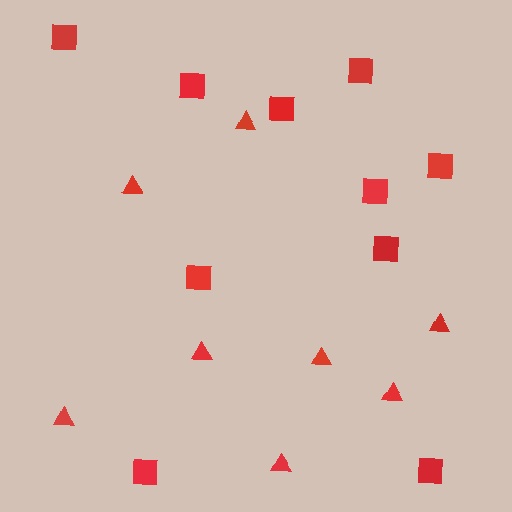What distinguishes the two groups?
There are 2 groups: one group of triangles (8) and one group of squares (10).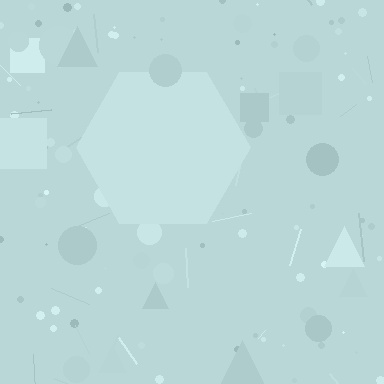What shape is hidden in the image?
A hexagon is hidden in the image.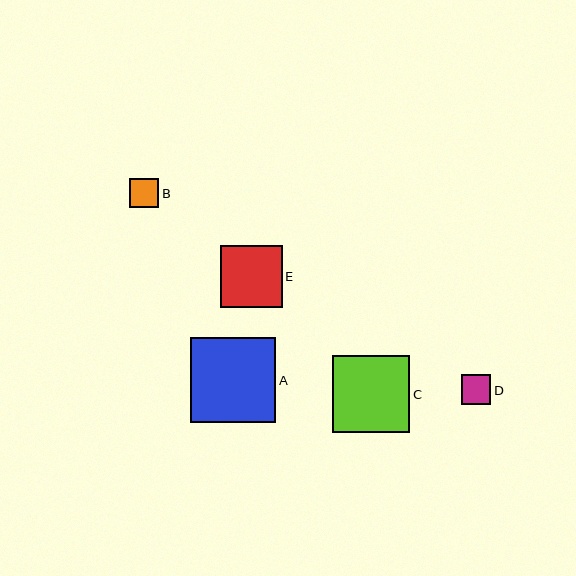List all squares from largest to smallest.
From largest to smallest: A, C, E, D, B.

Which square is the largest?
Square A is the largest with a size of approximately 85 pixels.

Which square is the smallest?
Square B is the smallest with a size of approximately 29 pixels.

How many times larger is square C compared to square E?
Square C is approximately 1.3 times the size of square E.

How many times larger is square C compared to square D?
Square C is approximately 2.6 times the size of square D.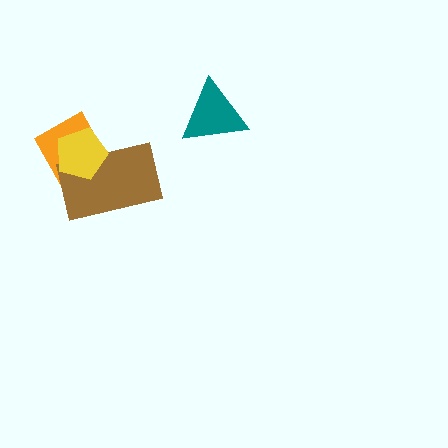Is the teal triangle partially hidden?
No, no other shape covers it.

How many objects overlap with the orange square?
2 objects overlap with the orange square.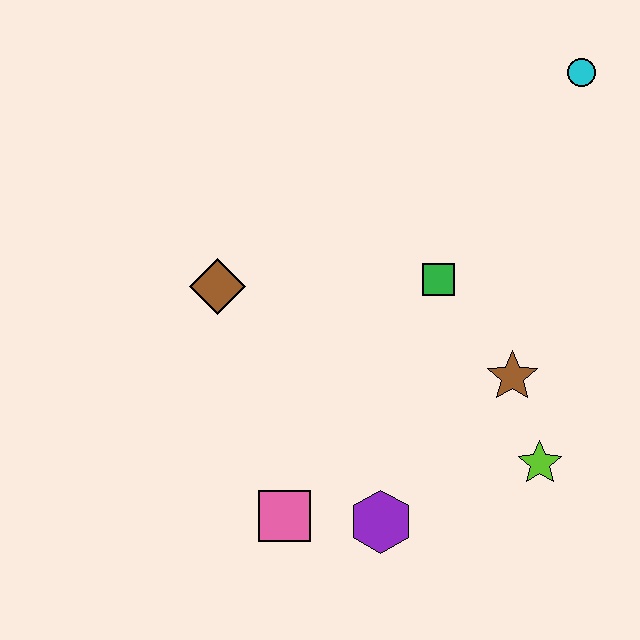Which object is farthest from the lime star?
The cyan circle is farthest from the lime star.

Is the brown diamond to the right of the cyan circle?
No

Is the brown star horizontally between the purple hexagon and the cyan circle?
Yes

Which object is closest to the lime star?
The brown star is closest to the lime star.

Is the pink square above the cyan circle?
No